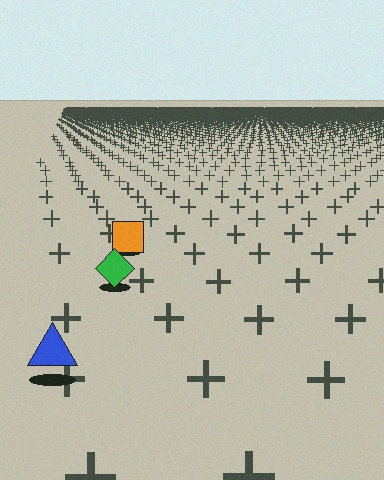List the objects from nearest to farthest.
From nearest to farthest: the blue triangle, the green diamond, the orange square.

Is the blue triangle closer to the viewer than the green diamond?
Yes. The blue triangle is closer — you can tell from the texture gradient: the ground texture is coarser near it.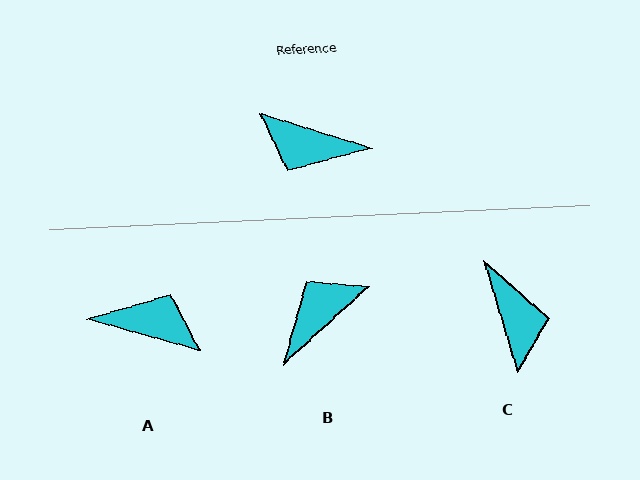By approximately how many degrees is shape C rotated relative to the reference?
Approximately 124 degrees counter-clockwise.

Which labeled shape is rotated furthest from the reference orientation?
A, about 179 degrees away.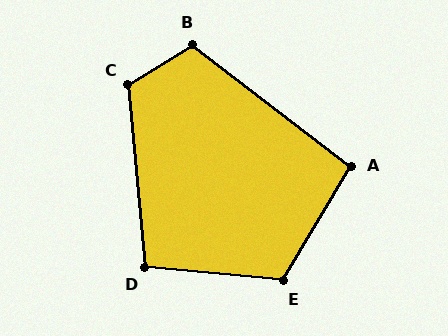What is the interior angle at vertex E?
Approximately 115 degrees (obtuse).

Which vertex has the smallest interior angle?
A, at approximately 97 degrees.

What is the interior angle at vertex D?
Approximately 101 degrees (obtuse).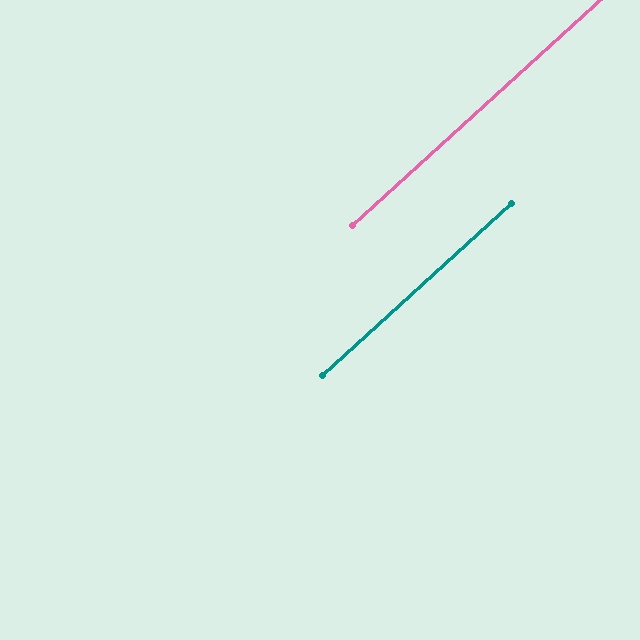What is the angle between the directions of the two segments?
Approximately 0 degrees.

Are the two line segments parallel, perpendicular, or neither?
Parallel — their directions differ by only 0.1°.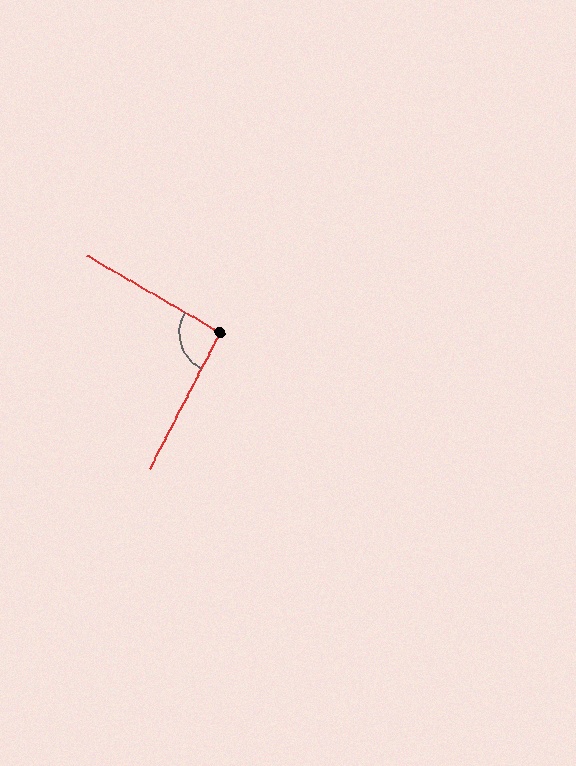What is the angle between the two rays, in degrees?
Approximately 93 degrees.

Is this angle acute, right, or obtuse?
It is approximately a right angle.